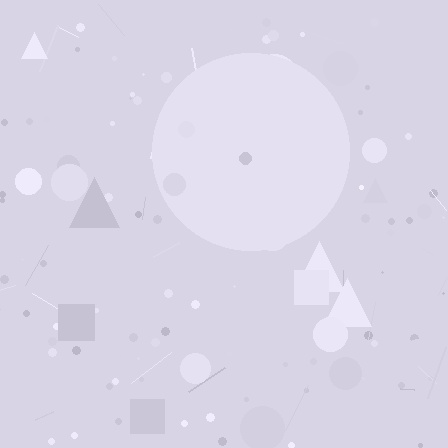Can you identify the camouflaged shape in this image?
The camouflaged shape is a circle.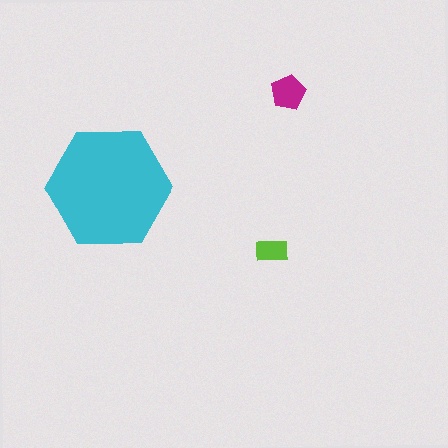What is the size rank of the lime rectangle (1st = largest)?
3rd.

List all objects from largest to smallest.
The cyan hexagon, the magenta pentagon, the lime rectangle.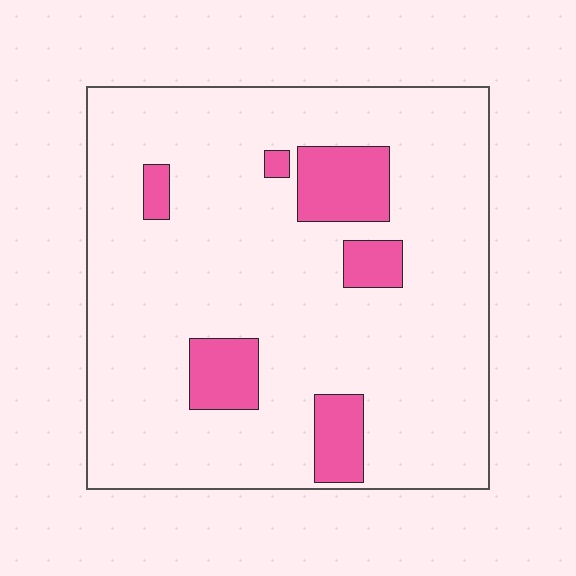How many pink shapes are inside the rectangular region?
6.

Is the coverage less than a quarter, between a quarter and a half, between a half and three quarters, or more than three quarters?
Less than a quarter.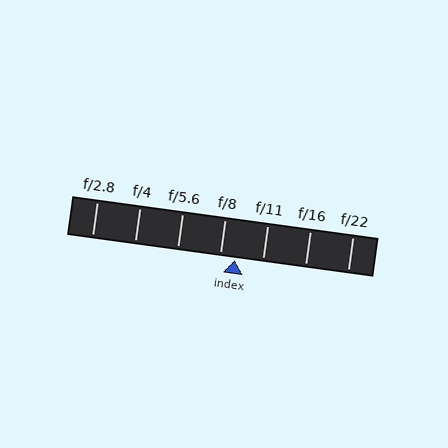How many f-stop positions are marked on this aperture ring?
There are 7 f-stop positions marked.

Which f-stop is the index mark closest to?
The index mark is closest to f/8.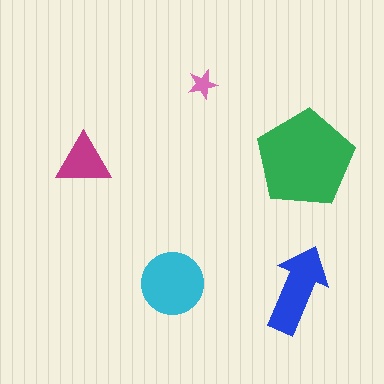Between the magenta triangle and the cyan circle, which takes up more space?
The cyan circle.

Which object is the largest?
The green pentagon.